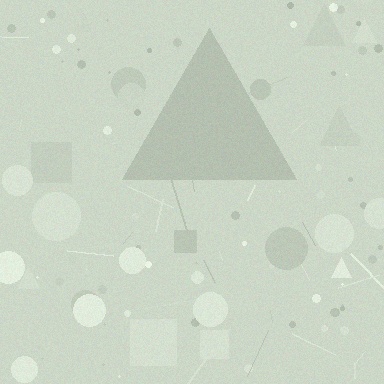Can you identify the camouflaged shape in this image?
The camouflaged shape is a triangle.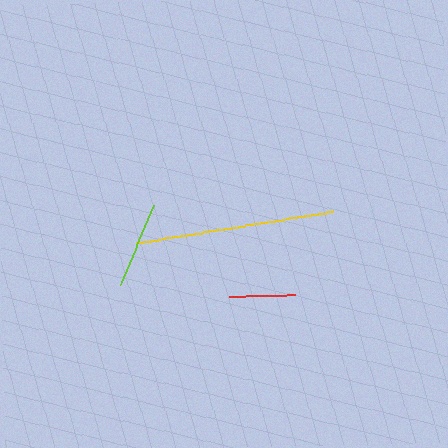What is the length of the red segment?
The red segment is approximately 65 pixels long.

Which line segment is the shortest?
The red line is the shortest at approximately 65 pixels.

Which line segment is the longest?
The yellow line is the longest at approximately 199 pixels.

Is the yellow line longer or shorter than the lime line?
The yellow line is longer than the lime line.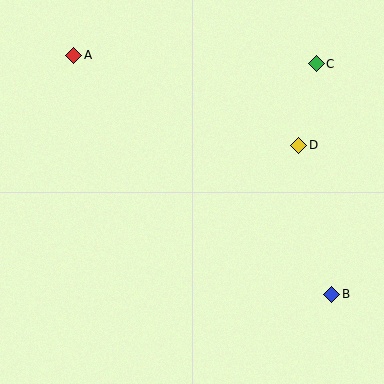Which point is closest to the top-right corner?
Point C is closest to the top-right corner.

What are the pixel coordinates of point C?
Point C is at (316, 64).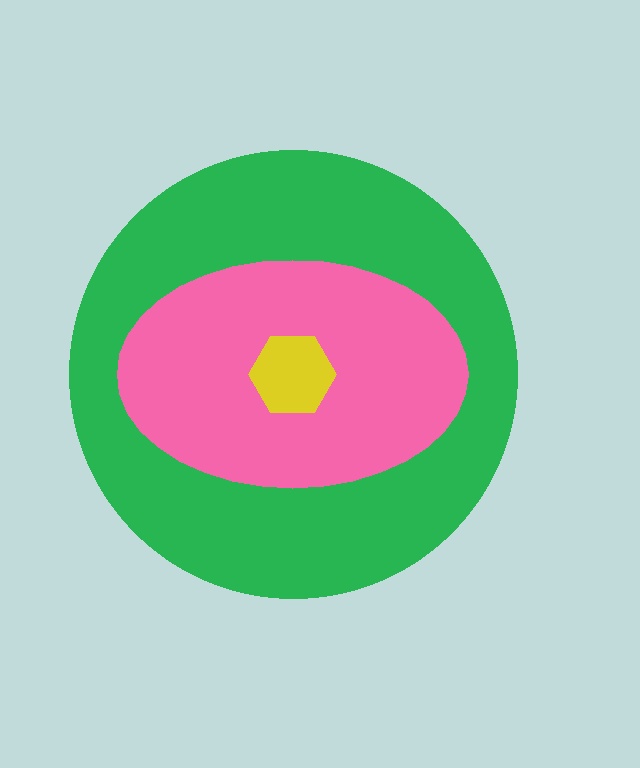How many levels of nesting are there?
3.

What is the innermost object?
The yellow hexagon.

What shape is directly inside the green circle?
The pink ellipse.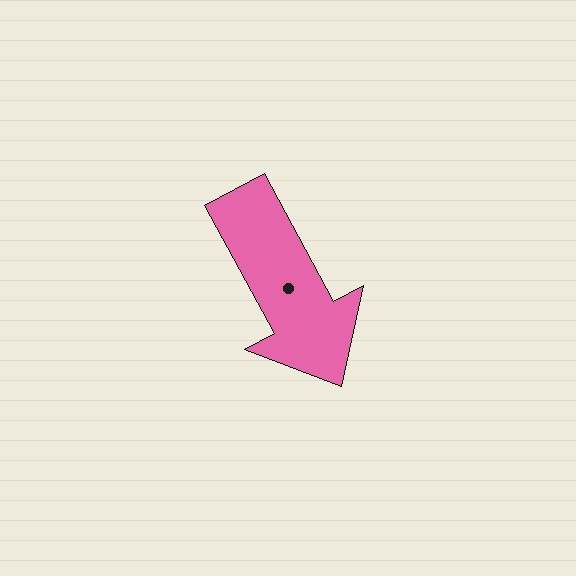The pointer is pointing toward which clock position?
Roughly 5 o'clock.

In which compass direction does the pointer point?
Southeast.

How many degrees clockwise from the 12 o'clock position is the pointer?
Approximately 152 degrees.